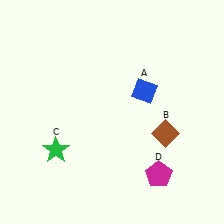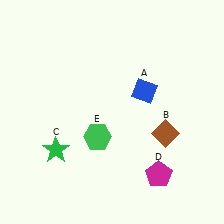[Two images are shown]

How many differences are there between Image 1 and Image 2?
There is 1 difference between the two images.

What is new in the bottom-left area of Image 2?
A green hexagon (E) was added in the bottom-left area of Image 2.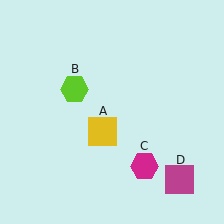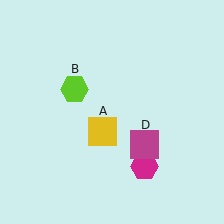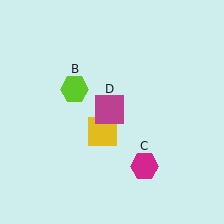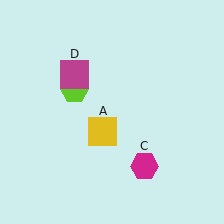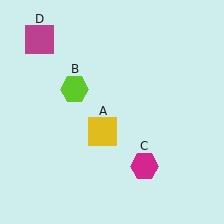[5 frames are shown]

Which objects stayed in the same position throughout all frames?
Yellow square (object A) and lime hexagon (object B) and magenta hexagon (object C) remained stationary.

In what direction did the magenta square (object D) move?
The magenta square (object D) moved up and to the left.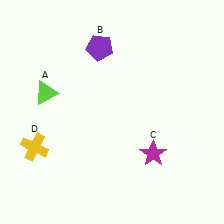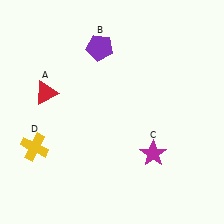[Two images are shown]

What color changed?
The triangle (A) changed from lime in Image 1 to red in Image 2.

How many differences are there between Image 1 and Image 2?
There is 1 difference between the two images.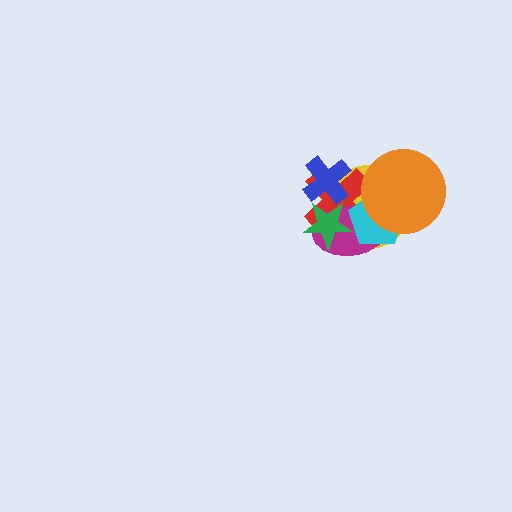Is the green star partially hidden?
Yes, it is partially covered by another shape.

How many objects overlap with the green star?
5 objects overlap with the green star.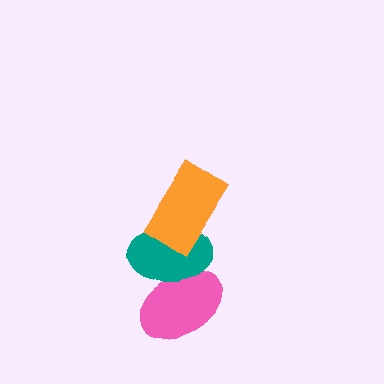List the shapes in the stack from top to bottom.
From top to bottom: the orange rectangle, the teal ellipse, the pink ellipse.